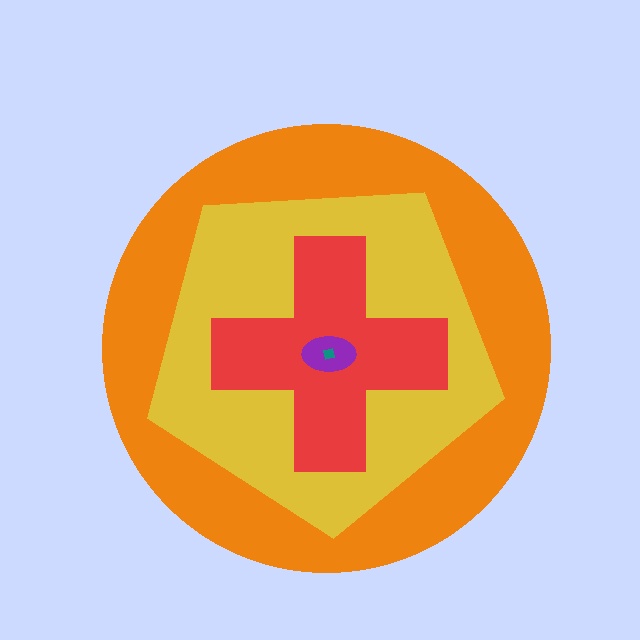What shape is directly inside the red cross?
The purple ellipse.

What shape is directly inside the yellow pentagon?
The red cross.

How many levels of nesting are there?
5.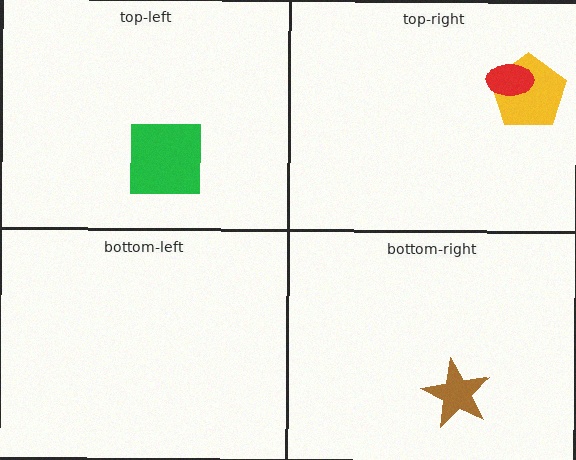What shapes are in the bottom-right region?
The brown star.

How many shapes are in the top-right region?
2.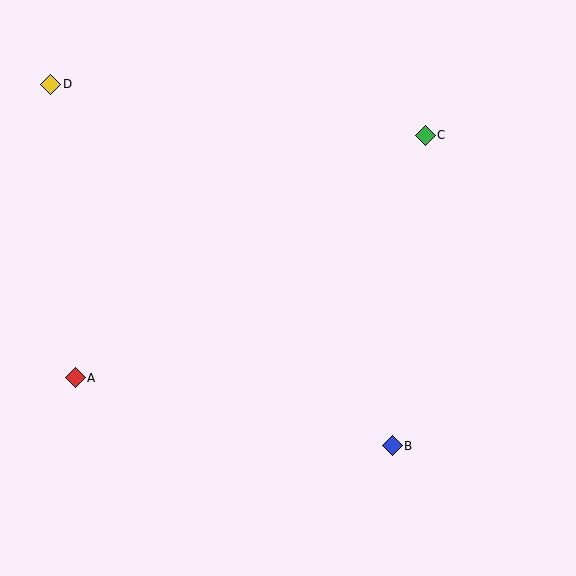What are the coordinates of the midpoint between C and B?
The midpoint between C and B is at (409, 291).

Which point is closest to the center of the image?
Point B at (392, 446) is closest to the center.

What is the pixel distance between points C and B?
The distance between C and B is 313 pixels.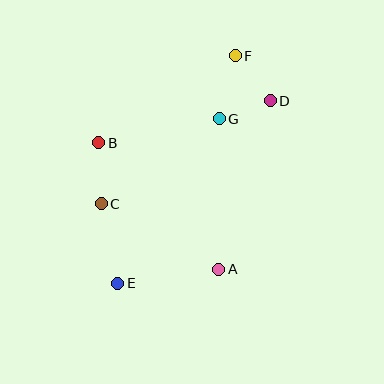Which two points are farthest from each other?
Points E and F are farthest from each other.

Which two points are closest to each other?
Points D and G are closest to each other.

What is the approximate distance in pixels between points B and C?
The distance between B and C is approximately 61 pixels.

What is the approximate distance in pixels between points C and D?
The distance between C and D is approximately 198 pixels.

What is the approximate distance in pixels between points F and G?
The distance between F and G is approximately 65 pixels.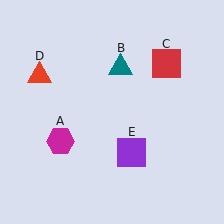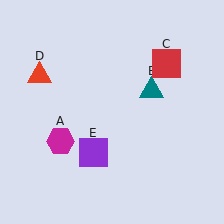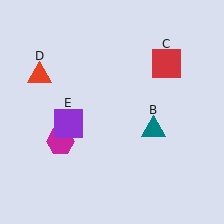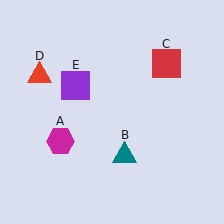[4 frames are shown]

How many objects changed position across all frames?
2 objects changed position: teal triangle (object B), purple square (object E).